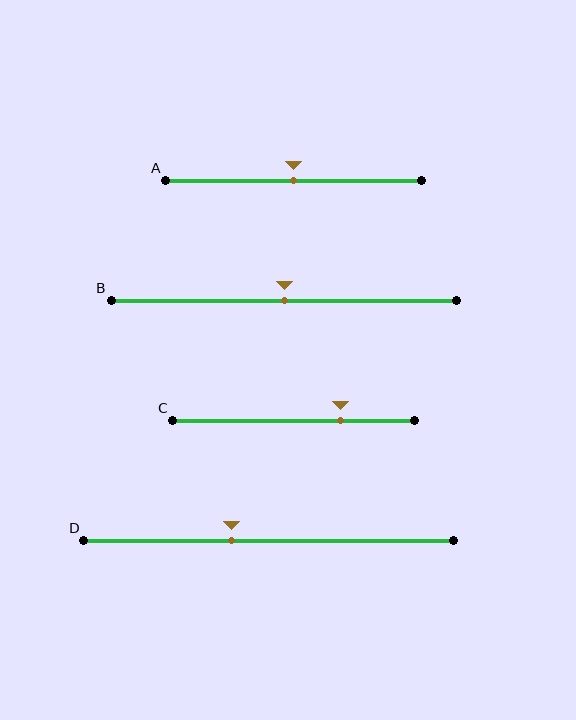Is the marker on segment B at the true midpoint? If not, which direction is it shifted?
Yes, the marker on segment B is at the true midpoint.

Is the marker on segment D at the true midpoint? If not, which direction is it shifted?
No, the marker on segment D is shifted to the left by about 10% of the segment length.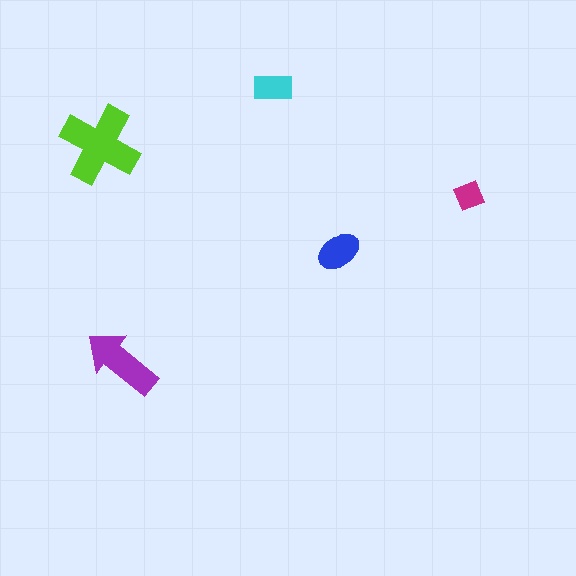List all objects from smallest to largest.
The magenta diamond, the cyan rectangle, the blue ellipse, the purple arrow, the lime cross.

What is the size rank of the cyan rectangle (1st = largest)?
4th.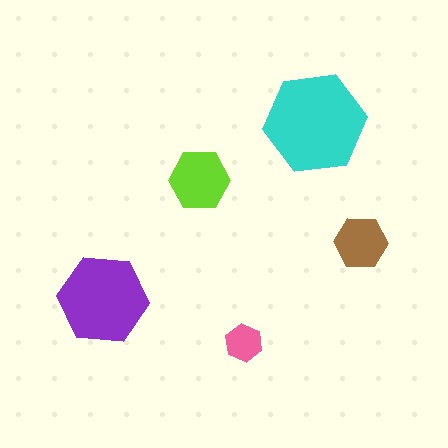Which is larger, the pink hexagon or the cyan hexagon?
The cyan one.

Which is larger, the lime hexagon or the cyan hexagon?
The cyan one.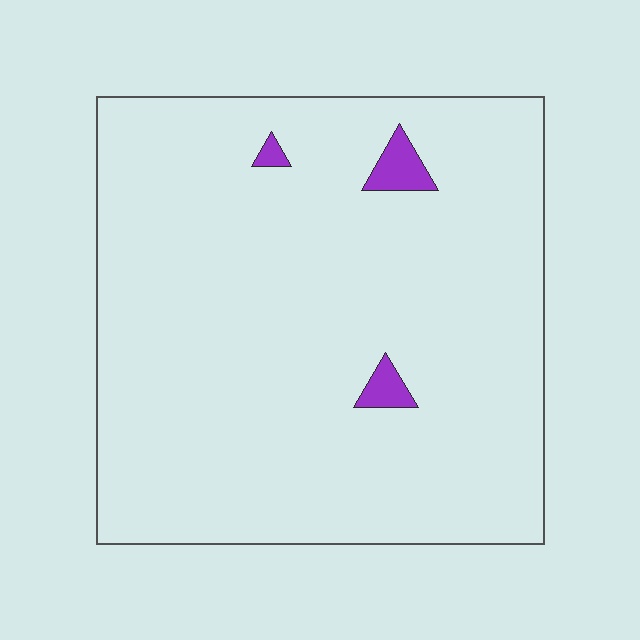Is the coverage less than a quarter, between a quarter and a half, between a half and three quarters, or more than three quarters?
Less than a quarter.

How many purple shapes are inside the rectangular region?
3.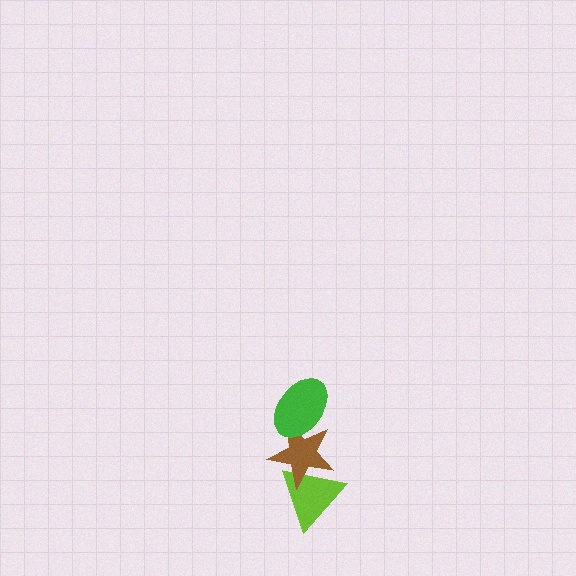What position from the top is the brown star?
The brown star is 2nd from the top.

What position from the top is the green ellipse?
The green ellipse is 1st from the top.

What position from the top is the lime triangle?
The lime triangle is 3rd from the top.